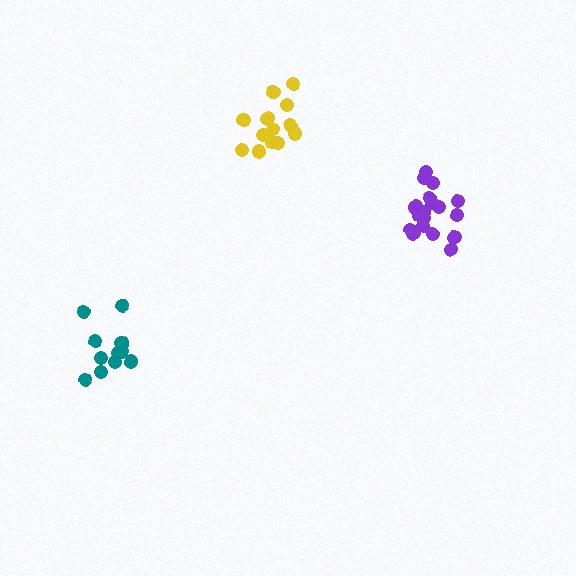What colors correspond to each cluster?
The clusters are colored: yellow, teal, purple.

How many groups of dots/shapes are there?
There are 3 groups.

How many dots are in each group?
Group 1: 13 dots, Group 2: 12 dots, Group 3: 18 dots (43 total).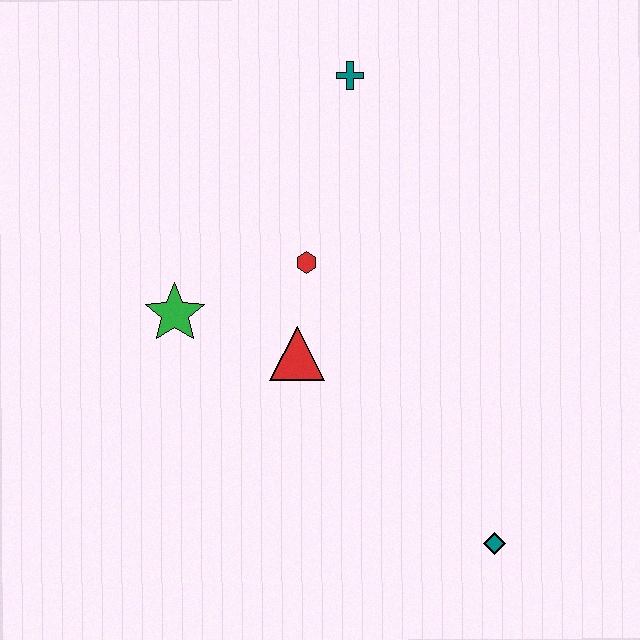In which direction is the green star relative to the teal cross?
The green star is below the teal cross.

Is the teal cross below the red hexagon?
No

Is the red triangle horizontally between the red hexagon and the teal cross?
No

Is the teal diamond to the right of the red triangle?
Yes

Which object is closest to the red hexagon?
The red triangle is closest to the red hexagon.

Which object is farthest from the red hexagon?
The teal diamond is farthest from the red hexagon.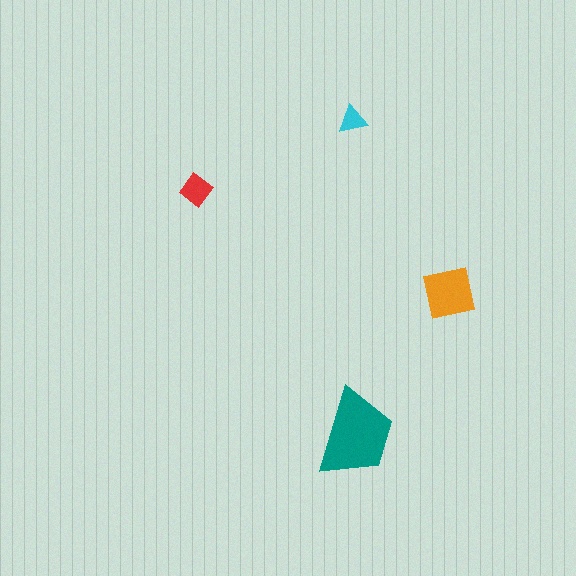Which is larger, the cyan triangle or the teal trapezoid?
The teal trapezoid.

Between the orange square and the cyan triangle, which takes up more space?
The orange square.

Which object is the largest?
The teal trapezoid.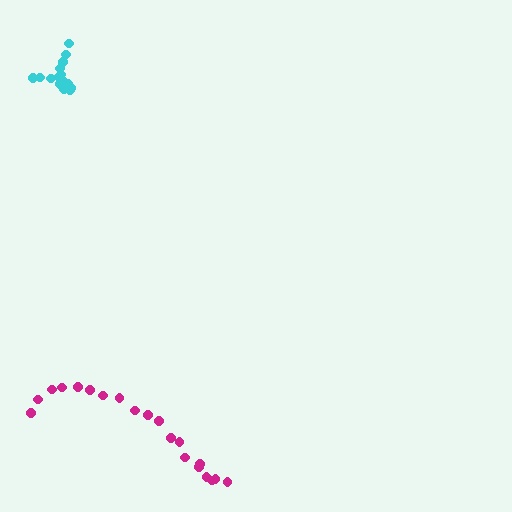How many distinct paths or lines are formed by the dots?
There are 2 distinct paths.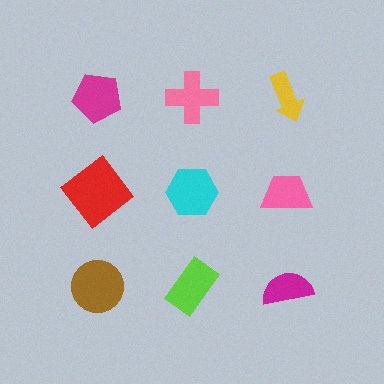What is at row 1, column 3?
A yellow arrow.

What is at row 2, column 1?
A red diamond.